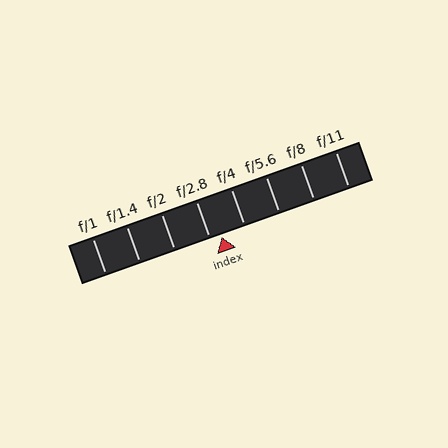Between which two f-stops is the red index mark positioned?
The index mark is between f/2.8 and f/4.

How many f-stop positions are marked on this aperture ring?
There are 8 f-stop positions marked.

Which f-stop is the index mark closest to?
The index mark is closest to f/2.8.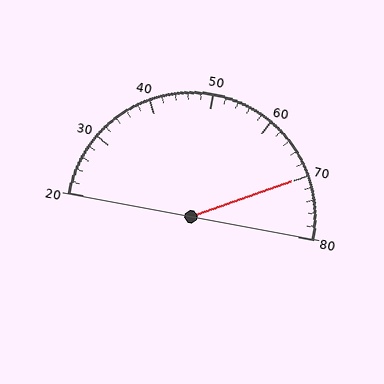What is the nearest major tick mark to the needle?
The nearest major tick mark is 70.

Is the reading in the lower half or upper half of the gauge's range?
The reading is in the upper half of the range (20 to 80).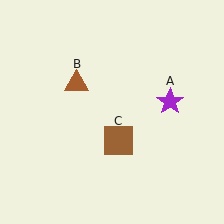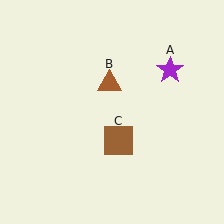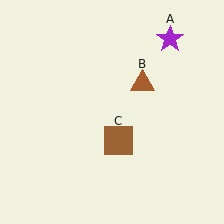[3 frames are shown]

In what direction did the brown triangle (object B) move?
The brown triangle (object B) moved right.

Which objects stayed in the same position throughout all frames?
Brown square (object C) remained stationary.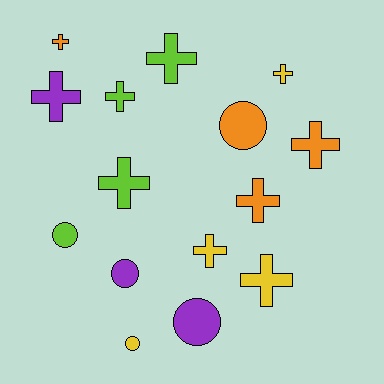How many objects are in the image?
There are 15 objects.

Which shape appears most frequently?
Cross, with 10 objects.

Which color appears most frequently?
Orange, with 4 objects.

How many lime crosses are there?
There are 3 lime crosses.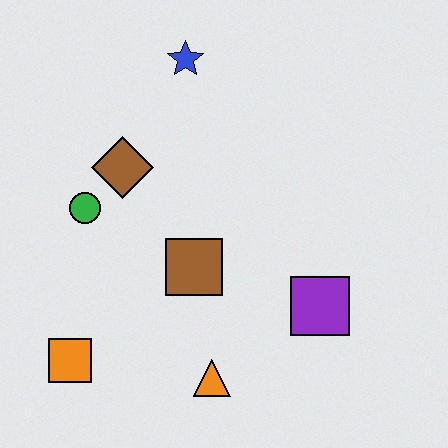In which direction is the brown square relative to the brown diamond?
The brown square is below the brown diamond.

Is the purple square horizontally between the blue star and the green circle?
No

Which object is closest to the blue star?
The brown diamond is closest to the blue star.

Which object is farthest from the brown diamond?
The purple square is farthest from the brown diamond.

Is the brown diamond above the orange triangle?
Yes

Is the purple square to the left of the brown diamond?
No